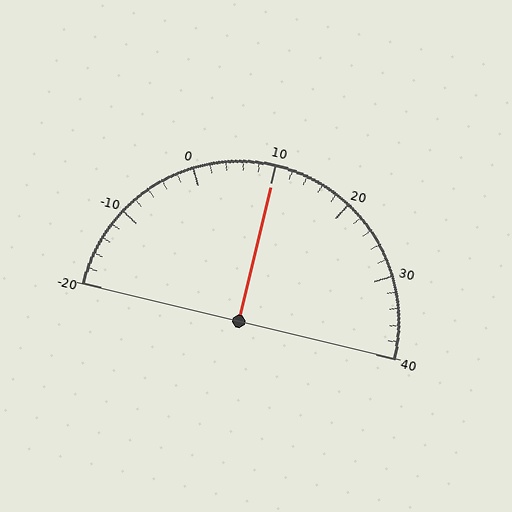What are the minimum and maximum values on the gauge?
The gauge ranges from -20 to 40.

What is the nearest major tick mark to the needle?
The nearest major tick mark is 10.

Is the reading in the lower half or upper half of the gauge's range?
The reading is in the upper half of the range (-20 to 40).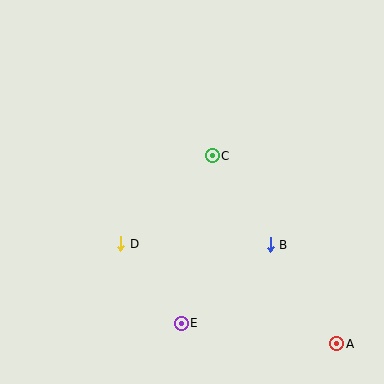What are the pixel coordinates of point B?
Point B is at (270, 245).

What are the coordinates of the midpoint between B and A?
The midpoint between B and A is at (304, 294).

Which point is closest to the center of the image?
Point C at (212, 156) is closest to the center.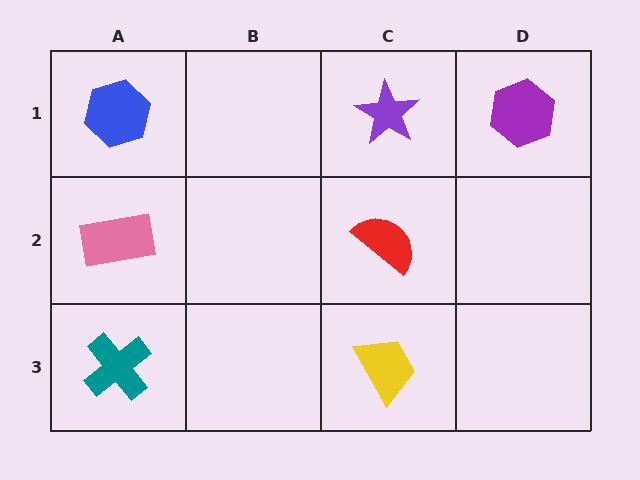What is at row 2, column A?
A pink rectangle.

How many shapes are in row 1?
3 shapes.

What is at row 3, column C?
A yellow trapezoid.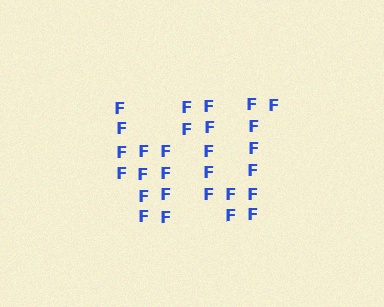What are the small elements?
The small elements are letter F's.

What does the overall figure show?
The overall figure shows the letter W.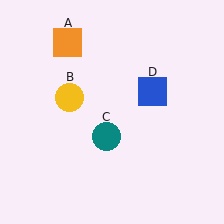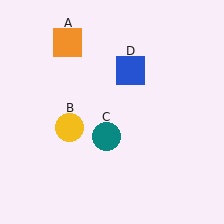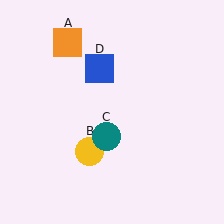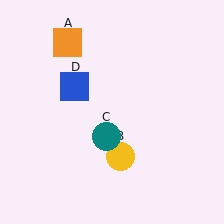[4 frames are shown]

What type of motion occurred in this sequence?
The yellow circle (object B), blue square (object D) rotated counterclockwise around the center of the scene.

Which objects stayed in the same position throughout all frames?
Orange square (object A) and teal circle (object C) remained stationary.